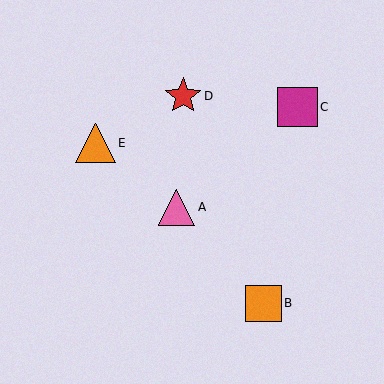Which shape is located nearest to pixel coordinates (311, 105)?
The magenta square (labeled C) at (298, 107) is nearest to that location.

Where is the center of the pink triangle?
The center of the pink triangle is at (177, 207).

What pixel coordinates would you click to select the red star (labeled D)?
Click at (183, 96) to select the red star D.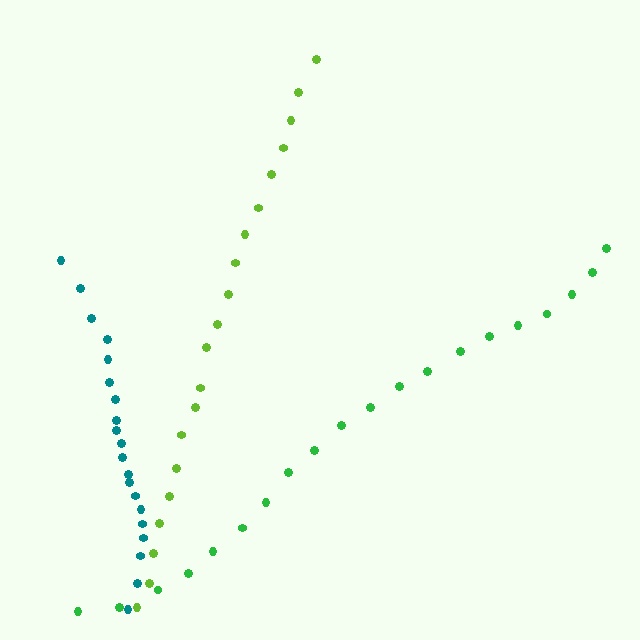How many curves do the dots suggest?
There are 3 distinct paths.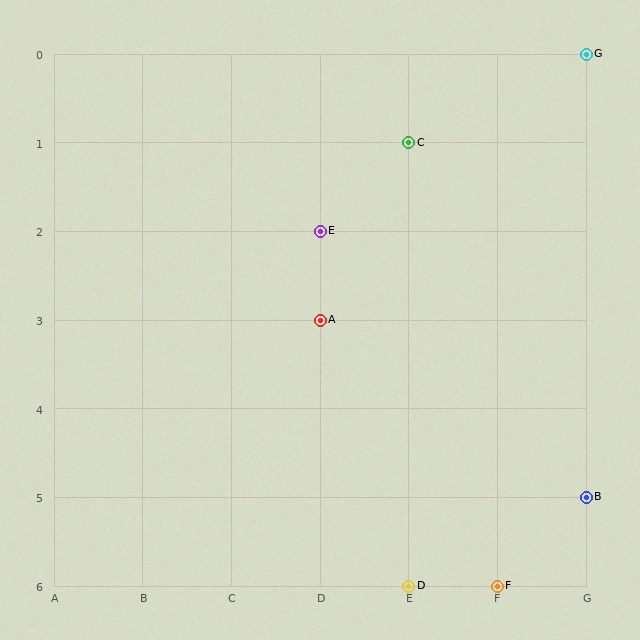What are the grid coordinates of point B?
Point B is at grid coordinates (G, 5).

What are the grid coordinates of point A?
Point A is at grid coordinates (D, 3).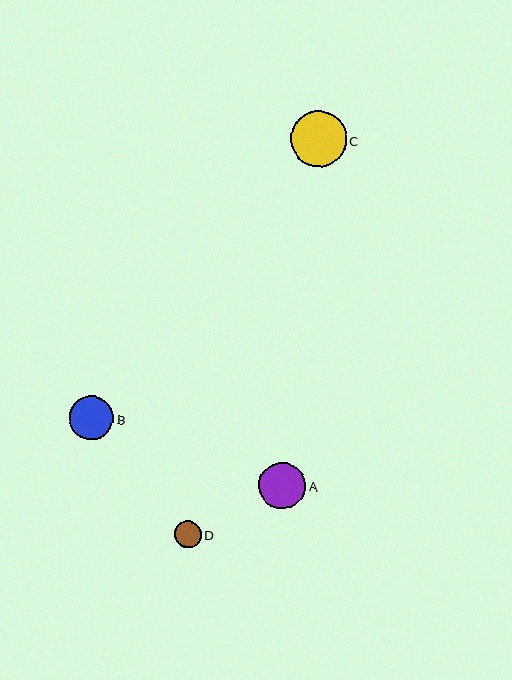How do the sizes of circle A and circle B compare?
Circle A and circle B are approximately the same size.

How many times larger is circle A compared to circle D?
Circle A is approximately 1.7 times the size of circle D.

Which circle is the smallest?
Circle D is the smallest with a size of approximately 27 pixels.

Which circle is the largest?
Circle C is the largest with a size of approximately 56 pixels.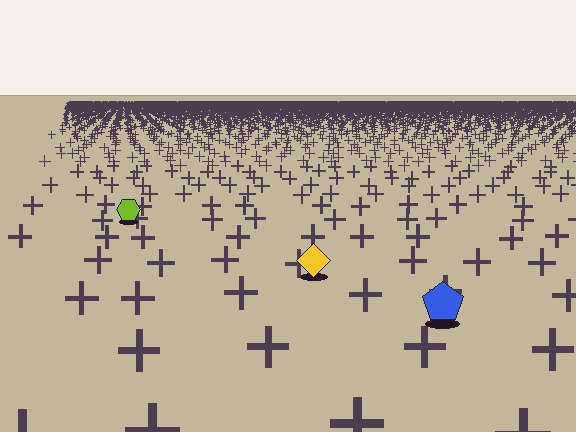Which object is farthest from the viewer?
The lime hexagon is farthest from the viewer. It appears smaller and the ground texture around it is denser.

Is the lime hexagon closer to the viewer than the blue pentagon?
No. The blue pentagon is closer — you can tell from the texture gradient: the ground texture is coarser near it.